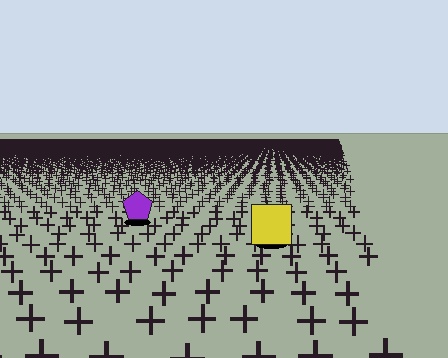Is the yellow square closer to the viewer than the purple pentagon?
Yes. The yellow square is closer — you can tell from the texture gradient: the ground texture is coarser near it.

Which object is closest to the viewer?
The yellow square is closest. The texture marks near it are larger and more spread out.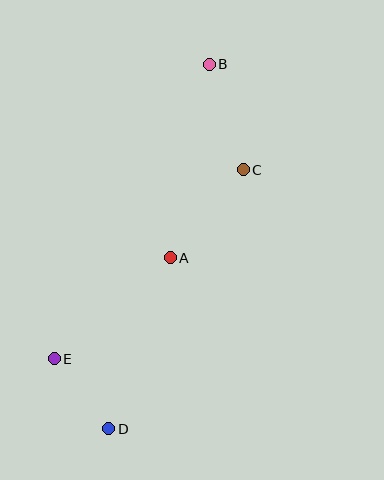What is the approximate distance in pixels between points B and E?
The distance between B and E is approximately 333 pixels.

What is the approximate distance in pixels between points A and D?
The distance between A and D is approximately 182 pixels.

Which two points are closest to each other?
Points D and E are closest to each other.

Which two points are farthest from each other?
Points B and D are farthest from each other.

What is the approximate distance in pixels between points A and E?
The distance between A and E is approximately 154 pixels.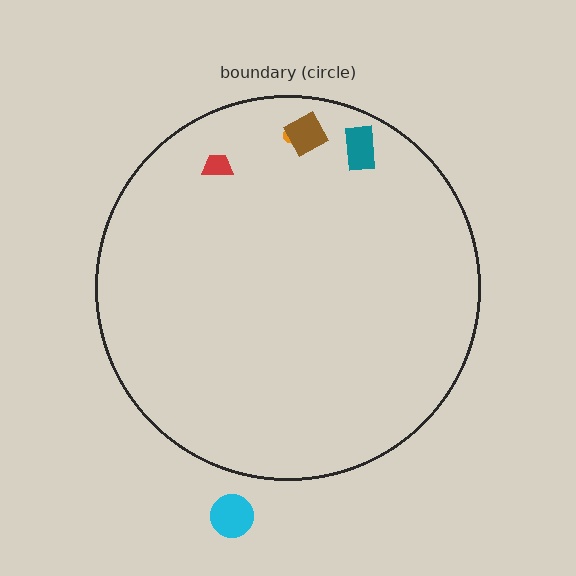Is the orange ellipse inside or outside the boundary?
Inside.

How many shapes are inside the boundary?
4 inside, 1 outside.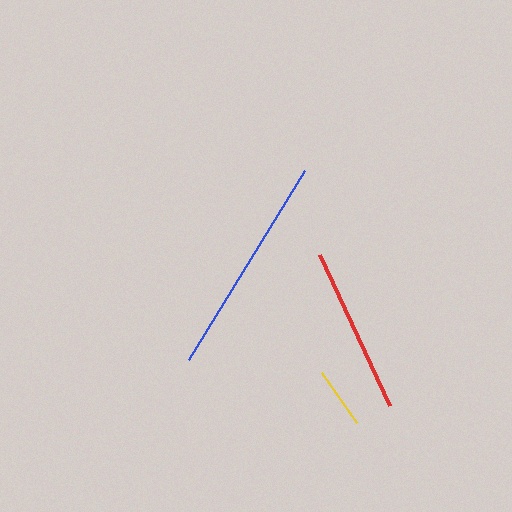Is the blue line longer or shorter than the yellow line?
The blue line is longer than the yellow line.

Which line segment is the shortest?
The yellow line is the shortest at approximately 62 pixels.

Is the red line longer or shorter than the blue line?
The blue line is longer than the red line.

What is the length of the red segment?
The red segment is approximately 166 pixels long.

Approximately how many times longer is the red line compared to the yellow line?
The red line is approximately 2.7 times the length of the yellow line.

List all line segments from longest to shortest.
From longest to shortest: blue, red, yellow.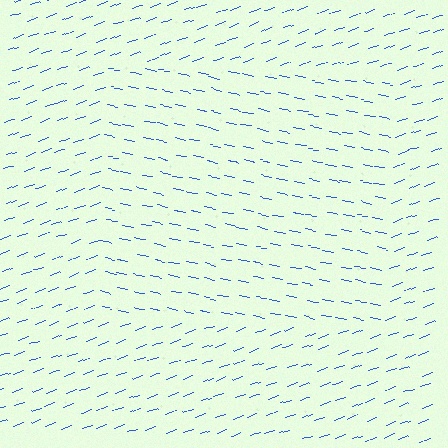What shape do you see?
I see a rectangle.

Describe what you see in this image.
The image is filled with small blue line segments. A rectangle region in the image has lines oriented differently from the surrounding lines, creating a visible texture boundary.